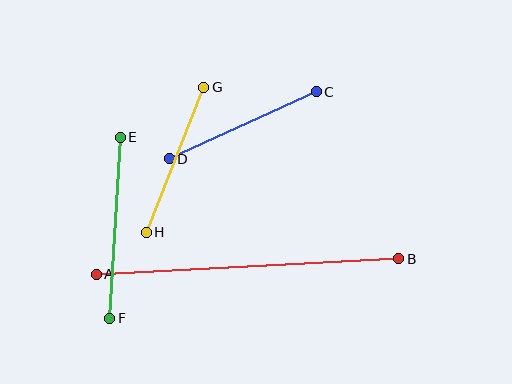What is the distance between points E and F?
The distance is approximately 181 pixels.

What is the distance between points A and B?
The distance is approximately 303 pixels.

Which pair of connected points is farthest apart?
Points A and B are farthest apart.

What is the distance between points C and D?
The distance is approximately 162 pixels.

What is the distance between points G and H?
The distance is approximately 156 pixels.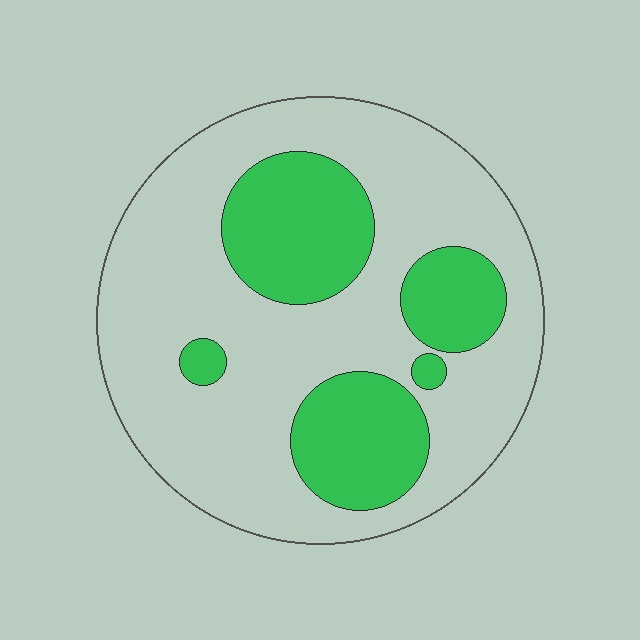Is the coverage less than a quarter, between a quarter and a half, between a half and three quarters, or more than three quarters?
Between a quarter and a half.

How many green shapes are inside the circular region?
5.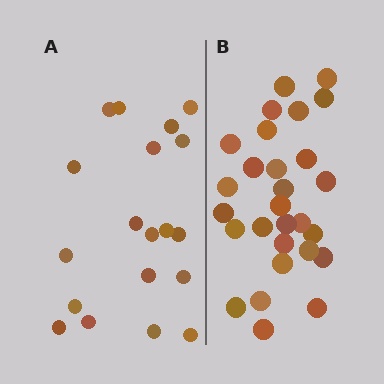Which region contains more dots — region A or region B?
Region B (the right region) has more dots.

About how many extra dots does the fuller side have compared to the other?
Region B has roughly 8 or so more dots than region A.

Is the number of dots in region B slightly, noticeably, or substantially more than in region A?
Region B has substantially more. The ratio is roughly 1.5 to 1.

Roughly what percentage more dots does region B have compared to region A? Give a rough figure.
About 45% more.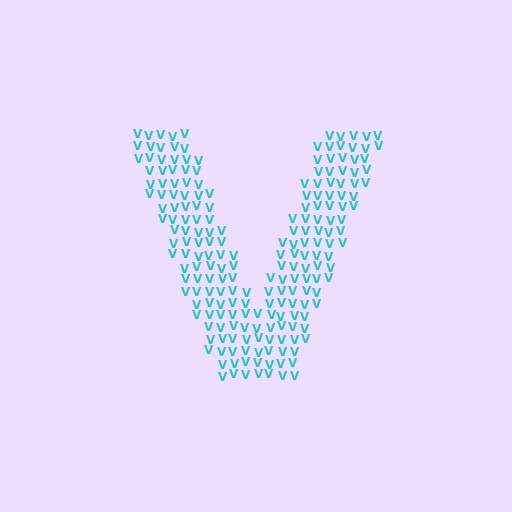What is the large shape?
The large shape is the letter V.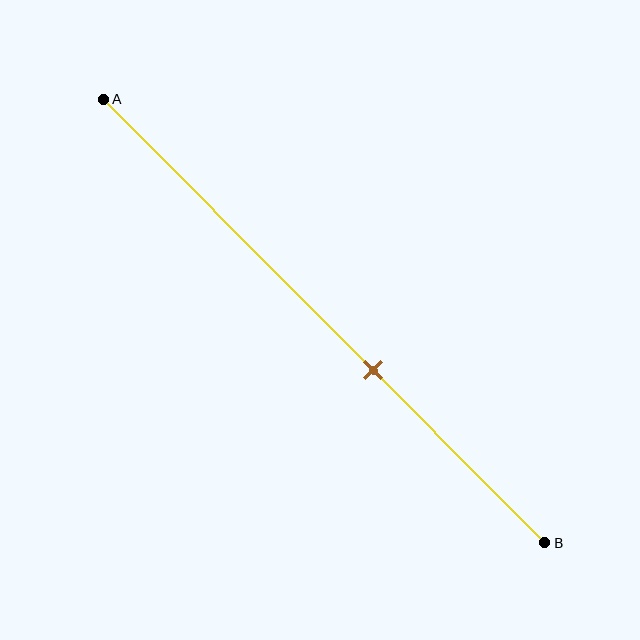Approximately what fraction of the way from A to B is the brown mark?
The brown mark is approximately 60% of the way from A to B.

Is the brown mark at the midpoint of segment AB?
No, the mark is at about 60% from A, not at the 50% midpoint.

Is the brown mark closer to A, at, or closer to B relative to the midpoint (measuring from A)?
The brown mark is closer to point B than the midpoint of segment AB.